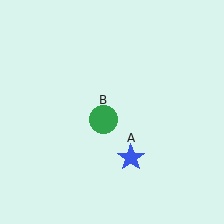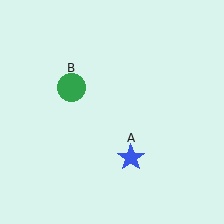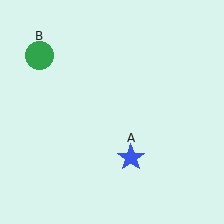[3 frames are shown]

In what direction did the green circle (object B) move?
The green circle (object B) moved up and to the left.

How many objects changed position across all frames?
1 object changed position: green circle (object B).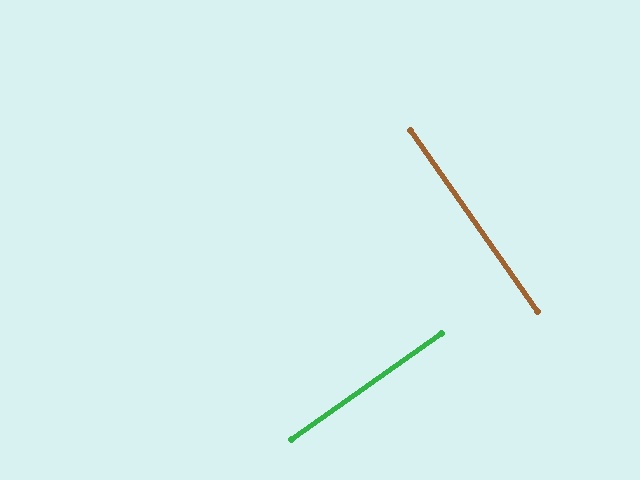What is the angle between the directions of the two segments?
Approximately 90 degrees.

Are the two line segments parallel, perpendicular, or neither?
Perpendicular — they meet at approximately 90°.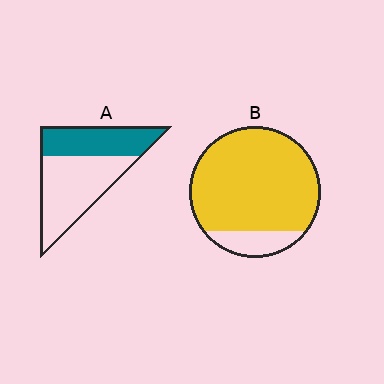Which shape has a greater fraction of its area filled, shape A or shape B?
Shape B.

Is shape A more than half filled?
No.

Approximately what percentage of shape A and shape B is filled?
A is approximately 40% and B is approximately 85%.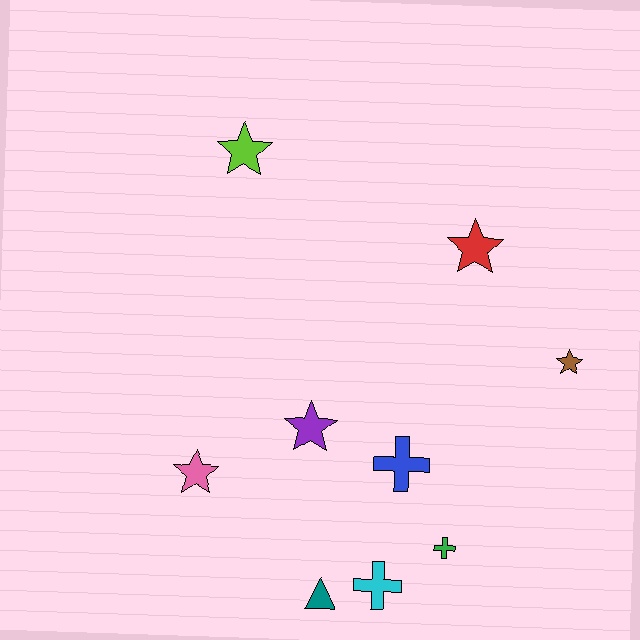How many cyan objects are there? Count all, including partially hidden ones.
There is 1 cyan object.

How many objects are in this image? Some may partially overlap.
There are 9 objects.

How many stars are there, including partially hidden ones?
There are 5 stars.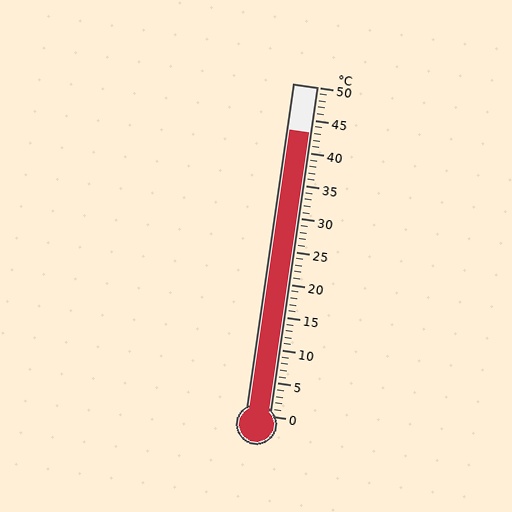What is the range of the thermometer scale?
The thermometer scale ranges from 0°C to 50°C.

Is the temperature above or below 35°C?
The temperature is above 35°C.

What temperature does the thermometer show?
The thermometer shows approximately 43°C.